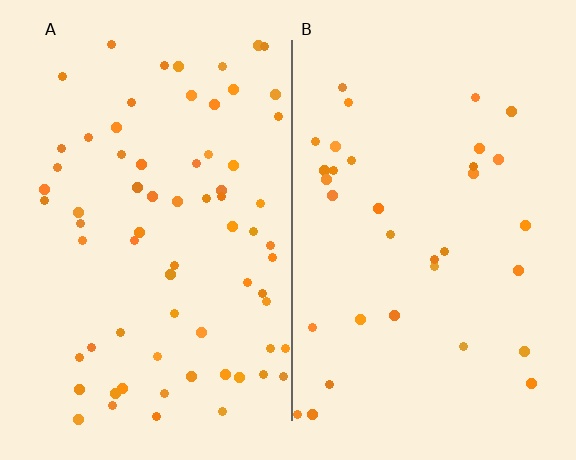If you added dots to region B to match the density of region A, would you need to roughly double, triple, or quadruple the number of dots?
Approximately double.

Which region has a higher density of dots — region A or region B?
A (the left).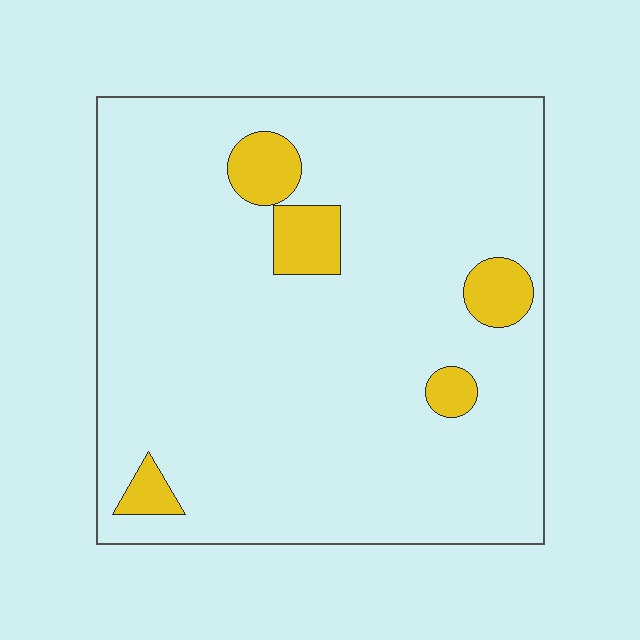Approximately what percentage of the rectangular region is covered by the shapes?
Approximately 10%.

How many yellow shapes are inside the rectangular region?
5.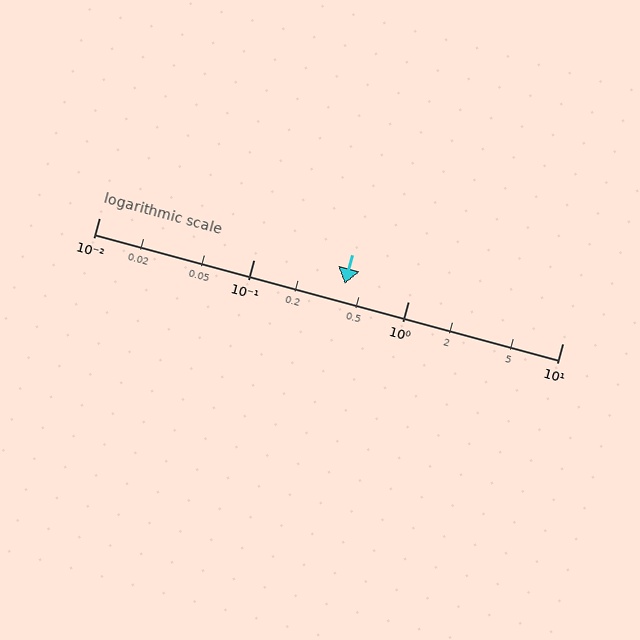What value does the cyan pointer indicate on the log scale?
The pointer indicates approximately 0.39.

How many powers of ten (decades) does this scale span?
The scale spans 3 decades, from 0.01 to 10.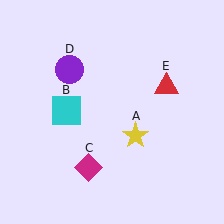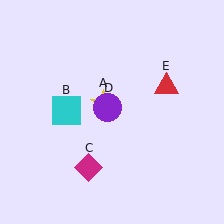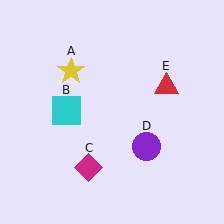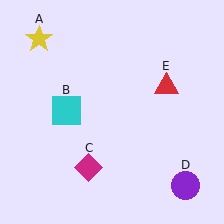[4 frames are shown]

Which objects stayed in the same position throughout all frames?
Cyan square (object B) and magenta diamond (object C) and red triangle (object E) remained stationary.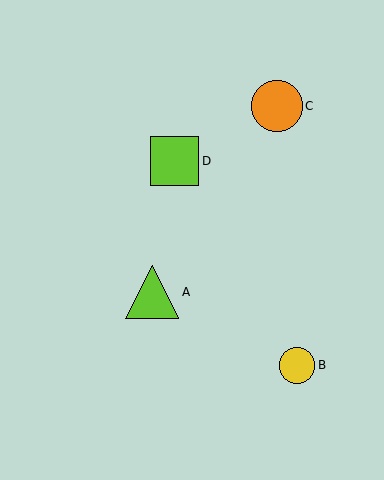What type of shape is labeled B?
Shape B is a yellow circle.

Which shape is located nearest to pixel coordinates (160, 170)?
The lime square (labeled D) at (175, 161) is nearest to that location.